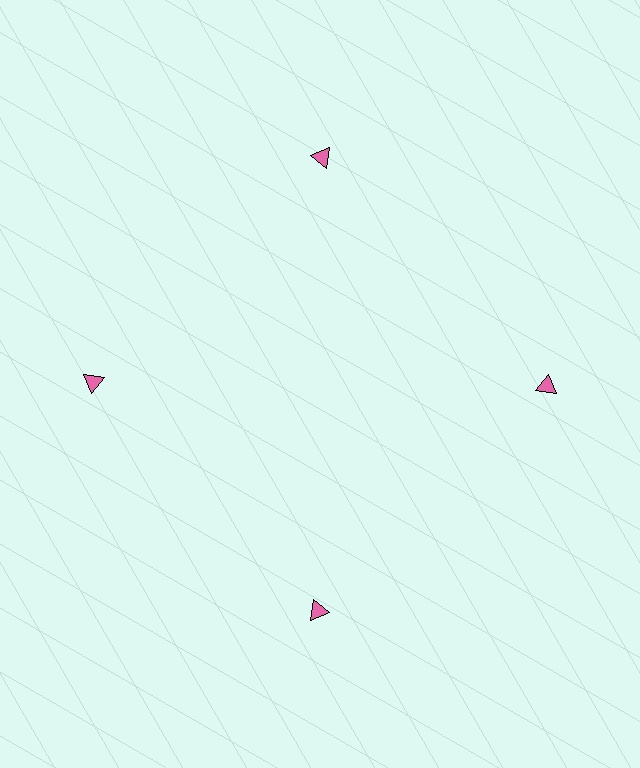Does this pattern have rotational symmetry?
Yes, this pattern has 4-fold rotational symmetry. It looks the same after rotating 90 degrees around the center.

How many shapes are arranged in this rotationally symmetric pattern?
There are 4 shapes, arranged in 4 groups of 1.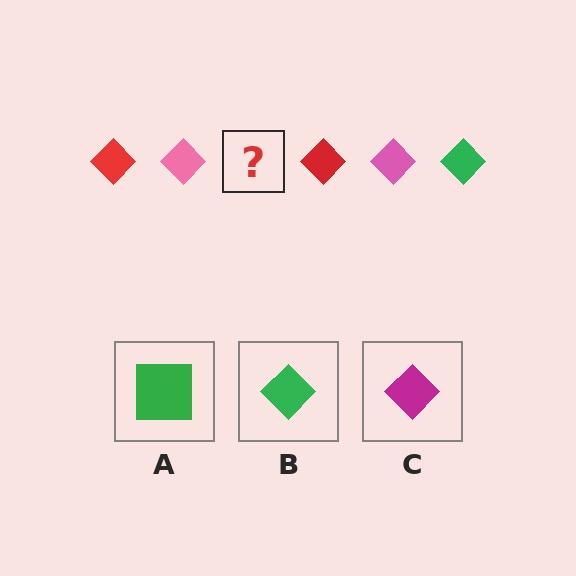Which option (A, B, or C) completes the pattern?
B.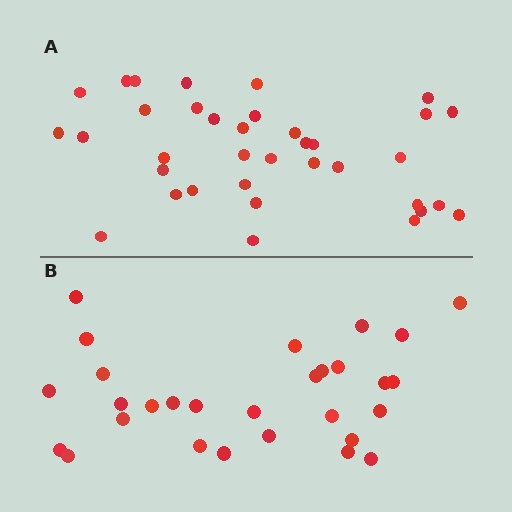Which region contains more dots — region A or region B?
Region A (the top region) has more dots.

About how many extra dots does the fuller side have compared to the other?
Region A has roughly 8 or so more dots than region B.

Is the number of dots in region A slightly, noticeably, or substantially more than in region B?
Region A has only slightly more — the two regions are fairly close. The ratio is roughly 1.2 to 1.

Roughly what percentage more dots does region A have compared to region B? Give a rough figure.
About 25% more.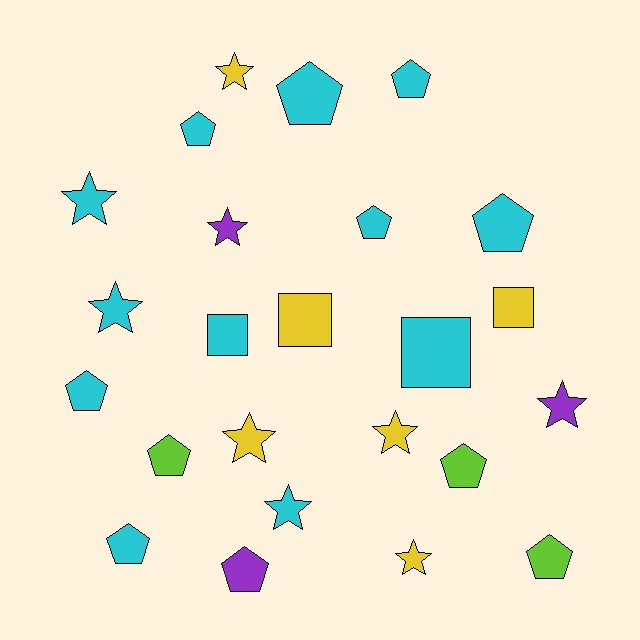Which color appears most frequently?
Cyan, with 12 objects.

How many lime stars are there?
There are no lime stars.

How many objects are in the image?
There are 24 objects.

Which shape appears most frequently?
Pentagon, with 11 objects.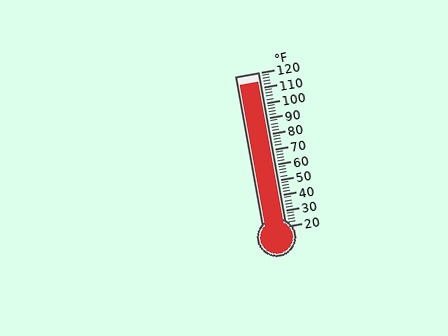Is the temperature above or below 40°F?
The temperature is above 40°F.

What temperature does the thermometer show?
The thermometer shows approximately 114°F.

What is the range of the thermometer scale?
The thermometer scale ranges from 20°F to 120°F.